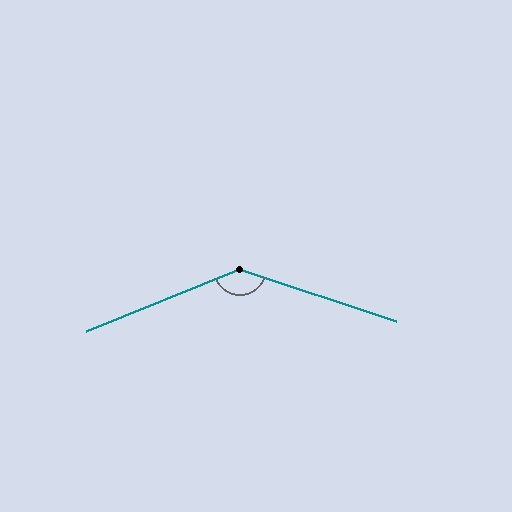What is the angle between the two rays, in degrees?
Approximately 139 degrees.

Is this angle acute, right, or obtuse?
It is obtuse.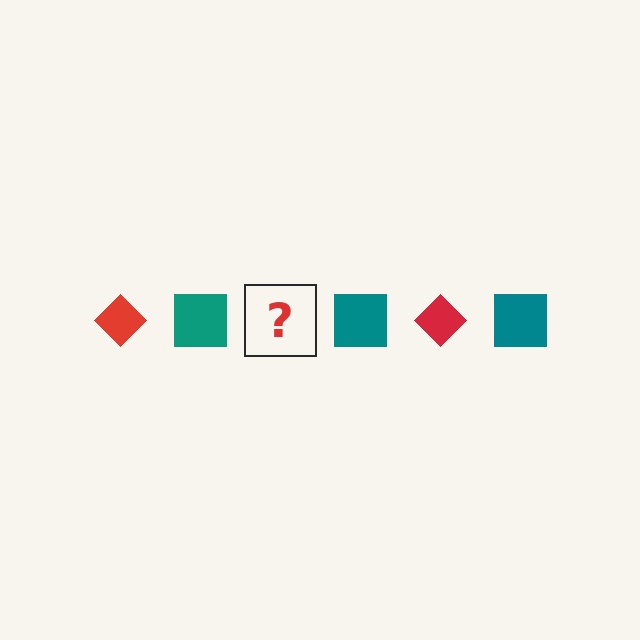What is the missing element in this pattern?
The missing element is a red diamond.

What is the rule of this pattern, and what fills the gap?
The rule is that the pattern alternates between red diamond and teal square. The gap should be filled with a red diamond.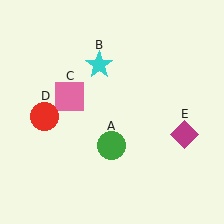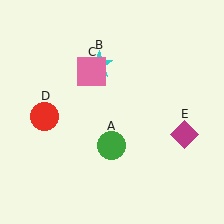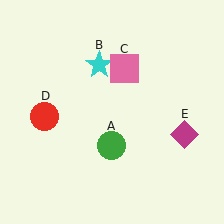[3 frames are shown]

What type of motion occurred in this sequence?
The pink square (object C) rotated clockwise around the center of the scene.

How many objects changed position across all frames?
1 object changed position: pink square (object C).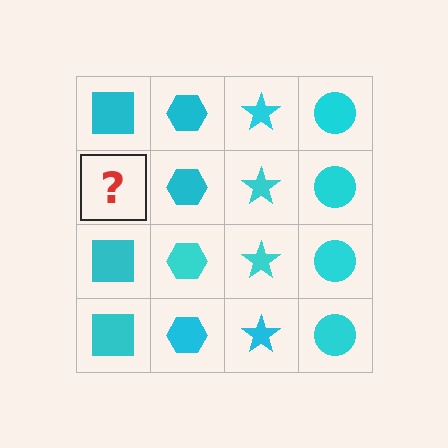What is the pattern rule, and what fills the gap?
The rule is that each column has a consistent shape. The gap should be filled with a cyan square.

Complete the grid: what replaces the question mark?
The question mark should be replaced with a cyan square.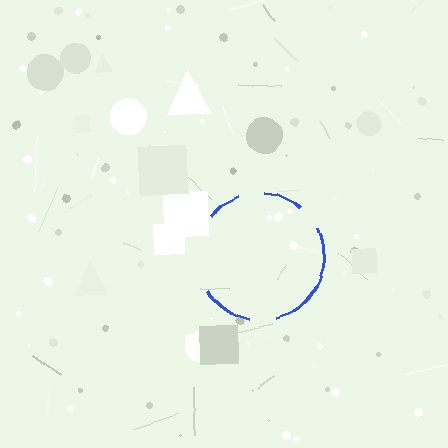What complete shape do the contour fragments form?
The contour fragments form a circle.